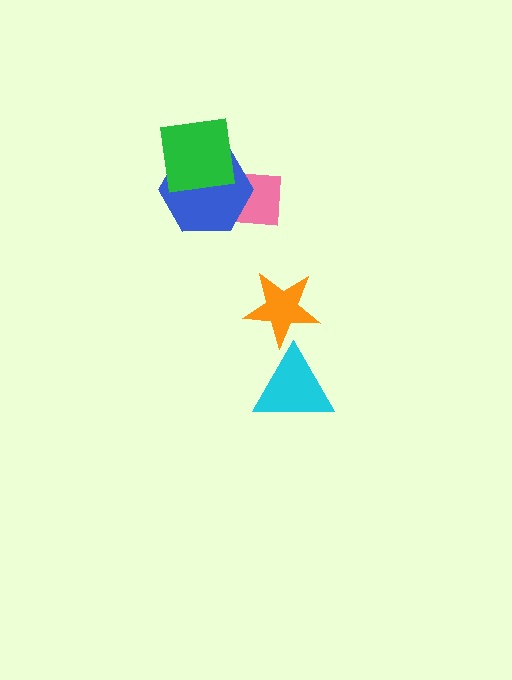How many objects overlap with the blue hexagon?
2 objects overlap with the blue hexagon.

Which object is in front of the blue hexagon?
The green square is in front of the blue hexagon.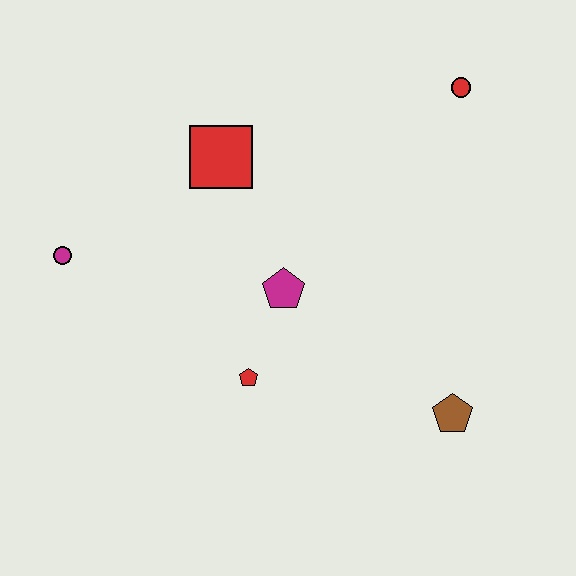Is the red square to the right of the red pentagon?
No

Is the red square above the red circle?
No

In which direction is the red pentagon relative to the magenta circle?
The red pentagon is to the right of the magenta circle.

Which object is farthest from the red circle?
The magenta circle is farthest from the red circle.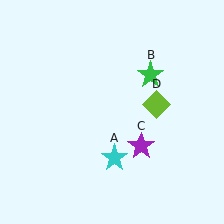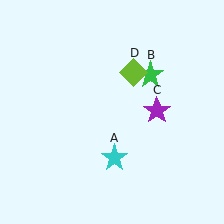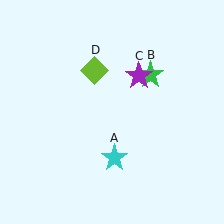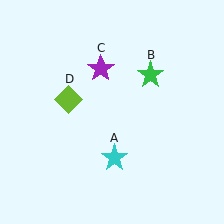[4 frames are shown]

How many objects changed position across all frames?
2 objects changed position: purple star (object C), lime diamond (object D).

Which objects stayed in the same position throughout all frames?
Cyan star (object A) and green star (object B) remained stationary.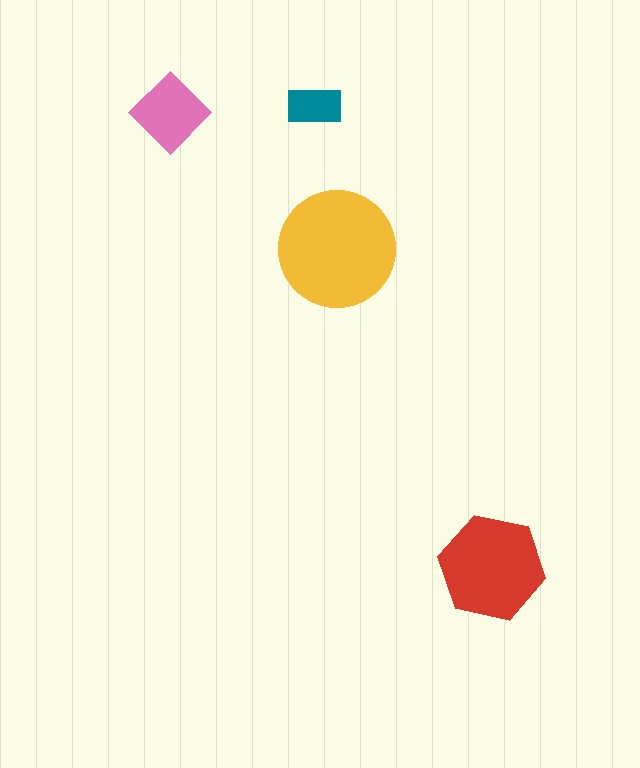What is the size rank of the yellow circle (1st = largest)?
1st.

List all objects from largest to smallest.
The yellow circle, the red hexagon, the pink diamond, the teal rectangle.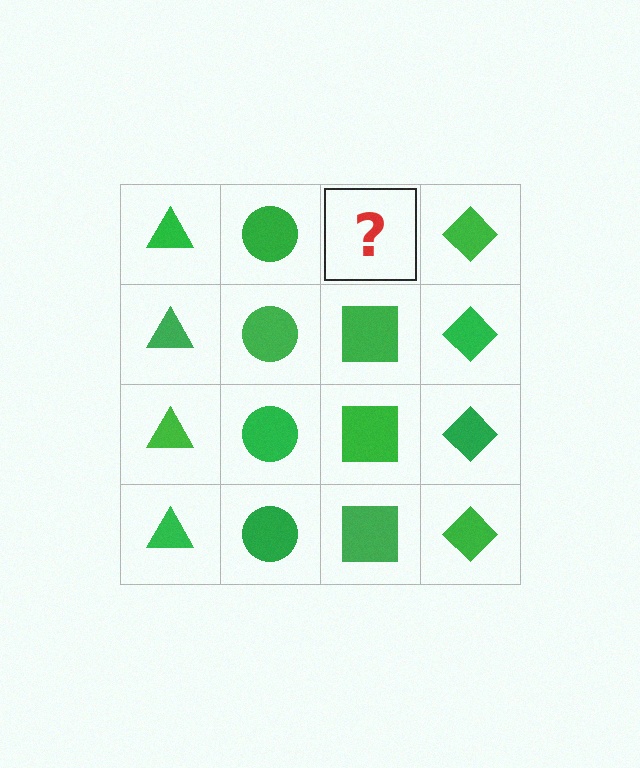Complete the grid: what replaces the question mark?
The question mark should be replaced with a green square.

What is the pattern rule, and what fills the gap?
The rule is that each column has a consistent shape. The gap should be filled with a green square.